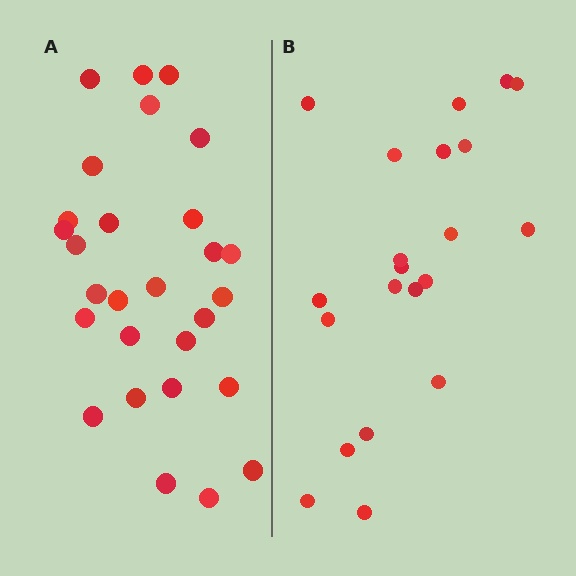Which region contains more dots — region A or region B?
Region A (the left region) has more dots.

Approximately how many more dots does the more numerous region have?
Region A has roughly 8 or so more dots than region B.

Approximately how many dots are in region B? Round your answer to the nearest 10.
About 20 dots. (The exact count is 21, which rounds to 20.)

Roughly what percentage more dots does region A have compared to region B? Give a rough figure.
About 35% more.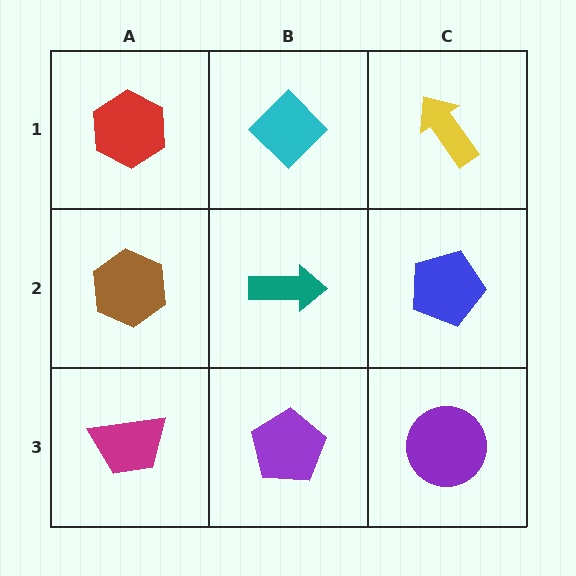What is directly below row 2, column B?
A purple pentagon.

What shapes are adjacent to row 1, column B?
A teal arrow (row 2, column B), a red hexagon (row 1, column A), a yellow arrow (row 1, column C).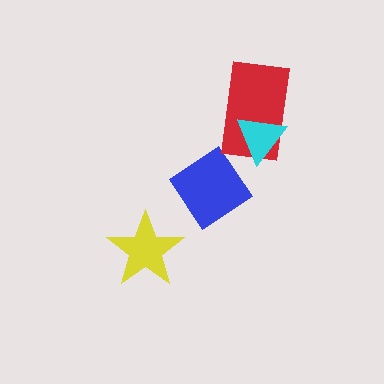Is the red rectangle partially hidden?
Yes, it is partially covered by another shape.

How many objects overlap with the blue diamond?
0 objects overlap with the blue diamond.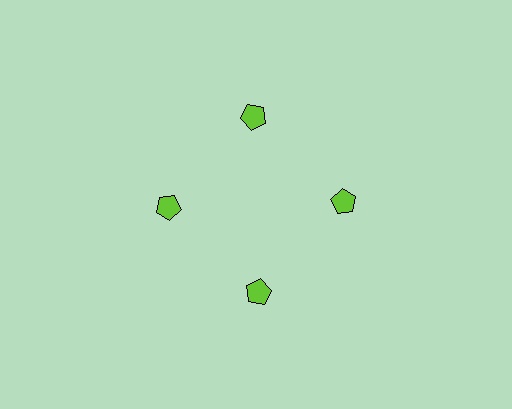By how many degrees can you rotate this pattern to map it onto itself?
The pattern maps onto itself every 90 degrees of rotation.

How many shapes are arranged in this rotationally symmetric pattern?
There are 4 shapes, arranged in 4 groups of 1.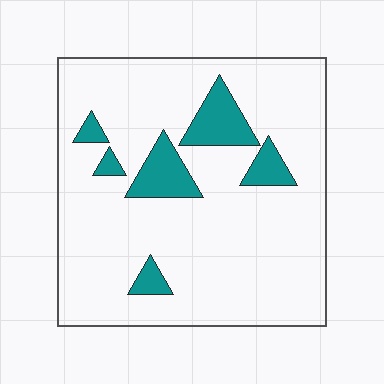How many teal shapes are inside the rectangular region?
6.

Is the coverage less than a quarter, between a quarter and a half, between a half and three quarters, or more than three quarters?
Less than a quarter.